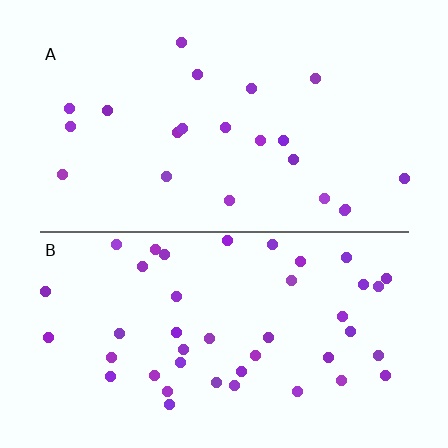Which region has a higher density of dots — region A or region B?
B (the bottom).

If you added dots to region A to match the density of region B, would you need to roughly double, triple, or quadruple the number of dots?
Approximately double.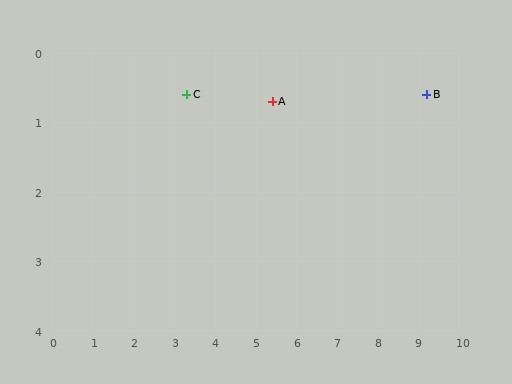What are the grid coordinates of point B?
Point B is at approximately (9.2, 0.6).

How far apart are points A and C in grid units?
Points A and C are about 2.1 grid units apart.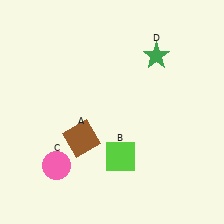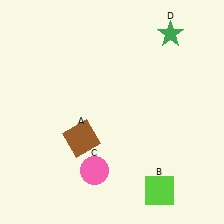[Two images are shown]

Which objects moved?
The objects that moved are: the lime square (B), the pink circle (C), the green star (D).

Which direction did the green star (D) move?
The green star (D) moved up.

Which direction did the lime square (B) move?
The lime square (B) moved right.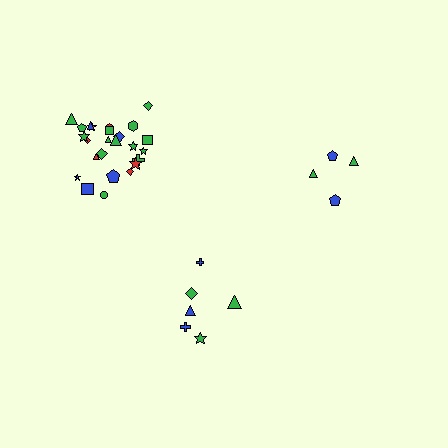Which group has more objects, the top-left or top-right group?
The top-left group.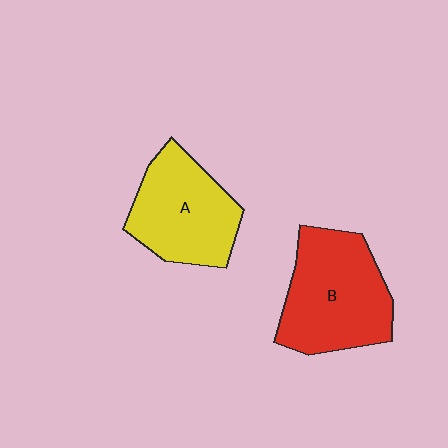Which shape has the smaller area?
Shape A (yellow).